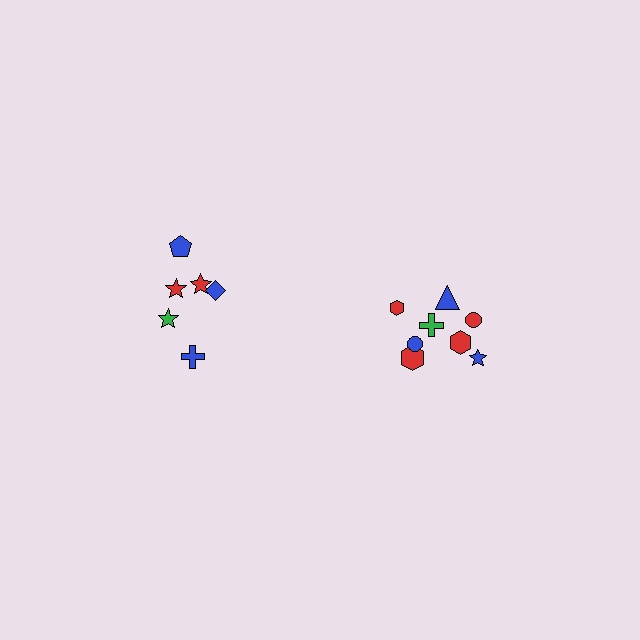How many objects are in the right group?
There are 8 objects.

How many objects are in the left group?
There are 6 objects.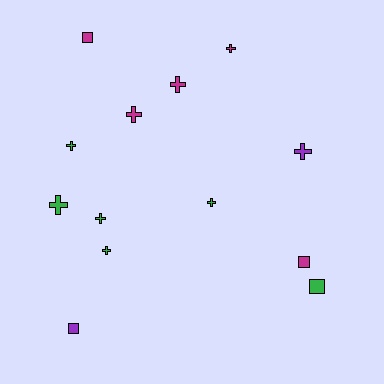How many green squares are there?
There is 1 green square.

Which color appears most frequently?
Green, with 6 objects.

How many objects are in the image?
There are 13 objects.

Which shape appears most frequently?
Cross, with 9 objects.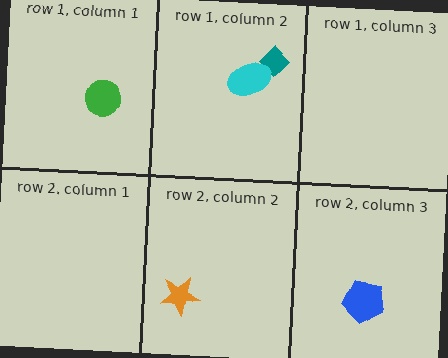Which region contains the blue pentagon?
The row 2, column 3 region.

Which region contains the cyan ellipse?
The row 1, column 2 region.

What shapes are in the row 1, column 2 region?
The teal diamond, the cyan ellipse.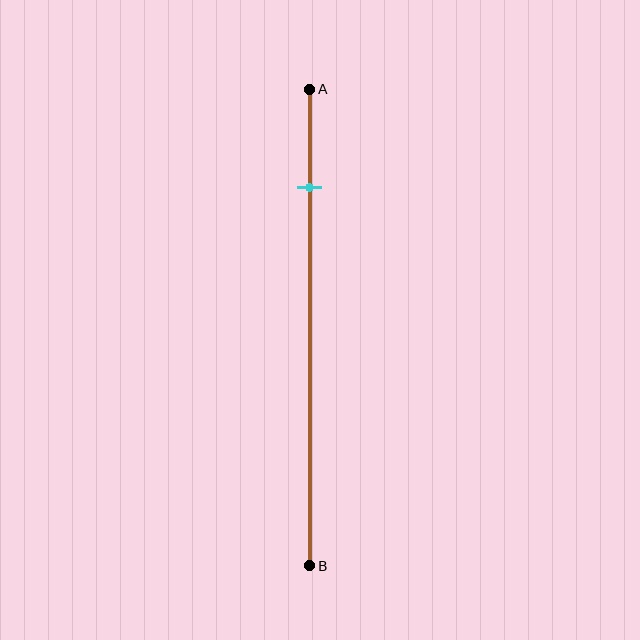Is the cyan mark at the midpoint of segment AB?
No, the mark is at about 20% from A, not at the 50% midpoint.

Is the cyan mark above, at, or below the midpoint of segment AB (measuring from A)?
The cyan mark is above the midpoint of segment AB.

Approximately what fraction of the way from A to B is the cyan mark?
The cyan mark is approximately 20% of the way from A to B.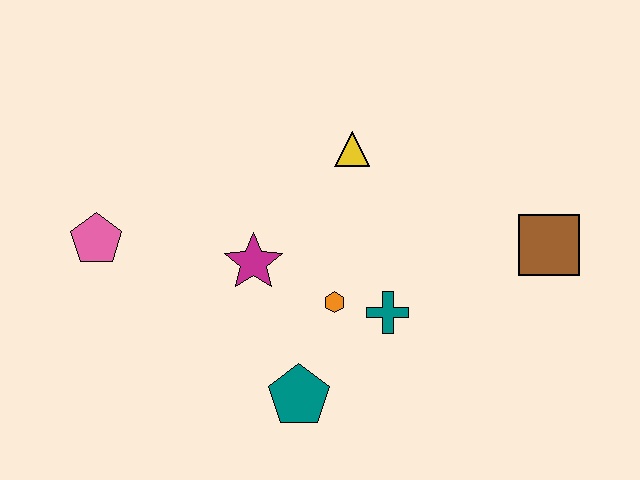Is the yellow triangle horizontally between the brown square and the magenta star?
Yes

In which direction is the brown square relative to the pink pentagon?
The brown square is to the right of the pink pentagon.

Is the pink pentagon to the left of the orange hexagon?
Yes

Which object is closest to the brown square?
The teal cross is closest to the brown square.